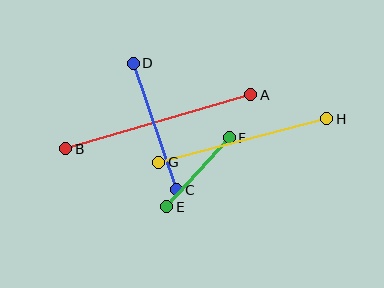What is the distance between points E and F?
The distance is approximately 93 pixels.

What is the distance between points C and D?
The distance is approximately 134 pixels.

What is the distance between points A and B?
The distance is approximately 193 pixels.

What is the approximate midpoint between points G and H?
The midpoint is at approximately (243, 141) pixels.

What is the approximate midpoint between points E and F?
The midpoint is at approximately (198, 172) pixels.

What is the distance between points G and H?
The distance is approximately 174 pixels.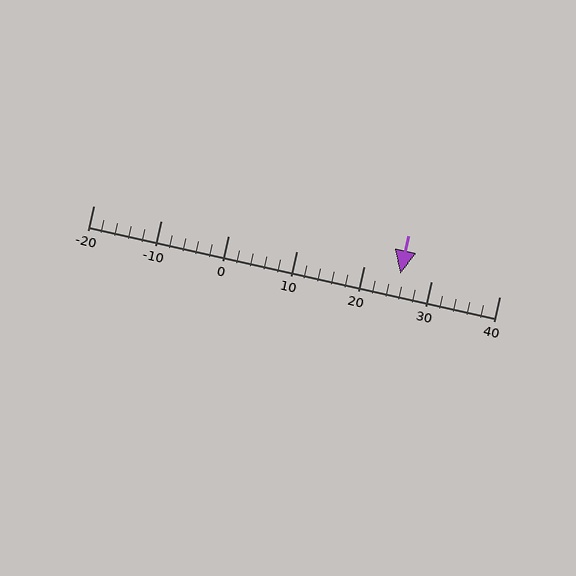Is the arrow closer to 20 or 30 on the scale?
The arrow is closer to 30.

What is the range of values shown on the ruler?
The ruler shows values from -20 to 40.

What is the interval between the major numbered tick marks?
The major tick marks are spaced 10 units apart.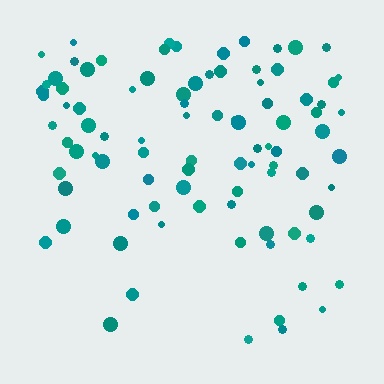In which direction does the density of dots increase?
From bottom to top, with the top side densest.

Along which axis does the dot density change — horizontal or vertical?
Vertical.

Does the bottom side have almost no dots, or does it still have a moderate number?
Still a moderate number, just noticeably fewer than the top.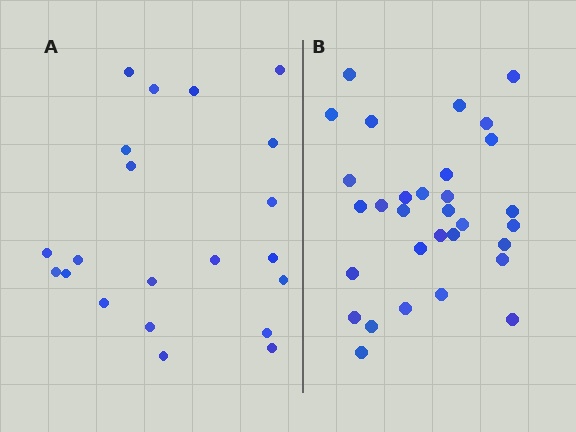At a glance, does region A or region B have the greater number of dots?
Region B (the right region) has more dots.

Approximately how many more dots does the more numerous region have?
Region B has roughly 10 or so more dots than region A.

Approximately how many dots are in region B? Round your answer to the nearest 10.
About 30 dots. (The exact count is 31, which rounds to 30.)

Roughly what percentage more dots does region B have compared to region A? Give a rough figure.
About 50% more.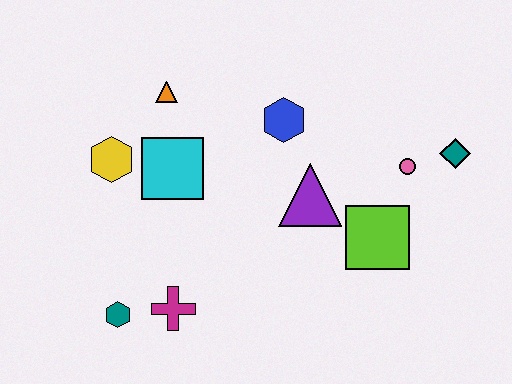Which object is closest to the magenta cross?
The teal hexagon is closest to the magenta cross.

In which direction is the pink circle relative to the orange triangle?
The pink circle is to the right of the orange triangle.